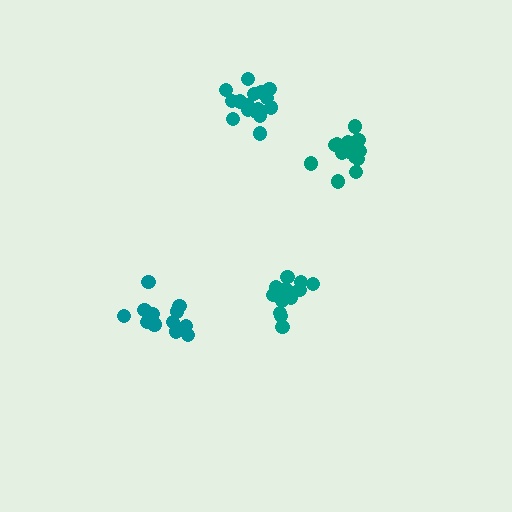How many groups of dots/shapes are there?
There are 4 groups.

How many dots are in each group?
Group 1: 14 dots, Group 2: 12 dots, Group 3: 16 dots, Group 4: 18 dots (60 total).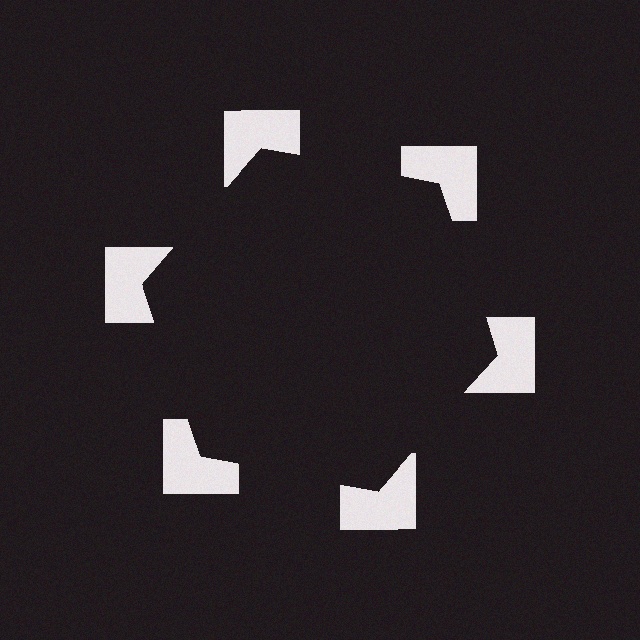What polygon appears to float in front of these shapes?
An illusory hexagon — its edges are inferred from the aligned wedge cuts in the notched squares, not physically drawn.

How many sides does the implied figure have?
6 sides.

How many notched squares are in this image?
There are 6 — one at each vertex of the illusory hexagon.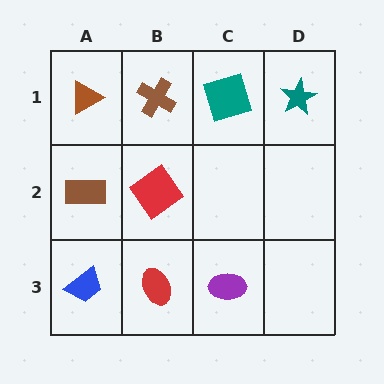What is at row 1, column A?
A brown triangle.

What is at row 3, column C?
A purple ellipse.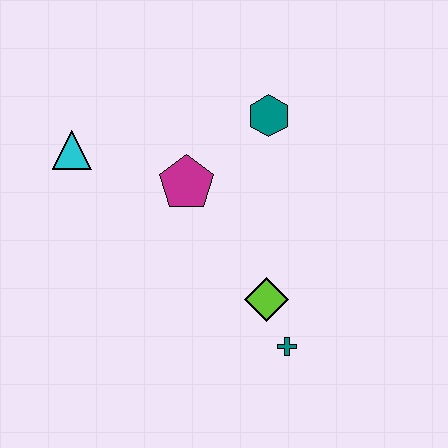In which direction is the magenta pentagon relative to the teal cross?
The magenta pentagon is above the teal cross.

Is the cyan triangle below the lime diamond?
No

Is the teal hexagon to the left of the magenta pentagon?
No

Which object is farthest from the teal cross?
The cyan triangle is farthest from the teal cross.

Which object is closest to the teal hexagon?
The magenta pentagon is closest to the teal hexagon.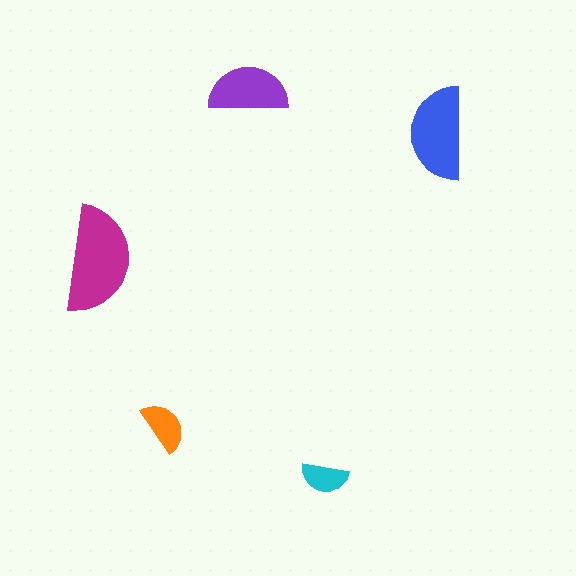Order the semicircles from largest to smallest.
the magenta one, the blue one, the purple one, the orange one, the cyan one.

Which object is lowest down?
The cyan semicircle is bottommost.